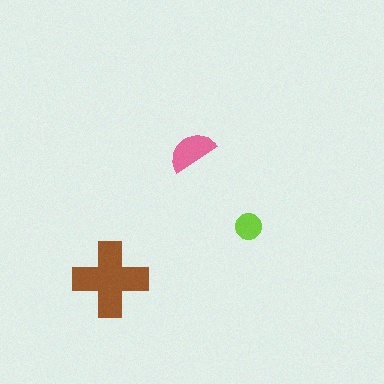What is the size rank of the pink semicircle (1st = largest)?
2nd.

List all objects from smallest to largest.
The lime circle, the pink semicircle, the brown cross.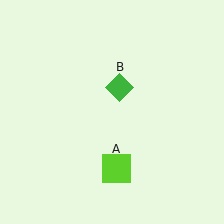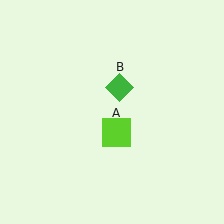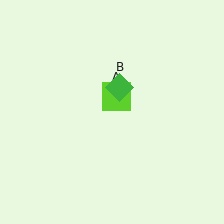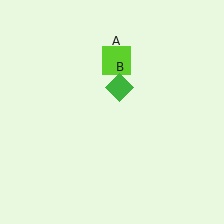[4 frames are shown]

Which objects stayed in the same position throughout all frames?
Green diamond (object B) remained stationary.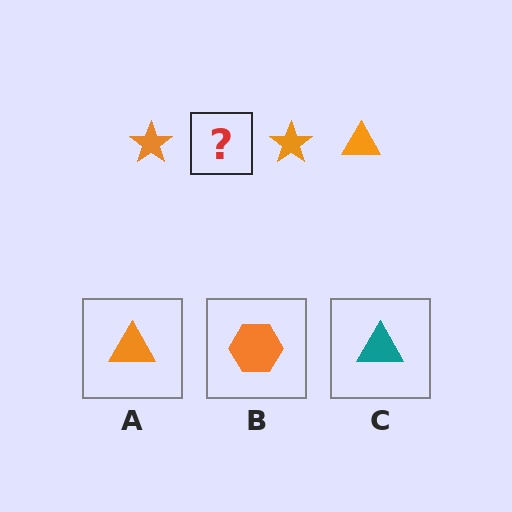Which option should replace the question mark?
Option A.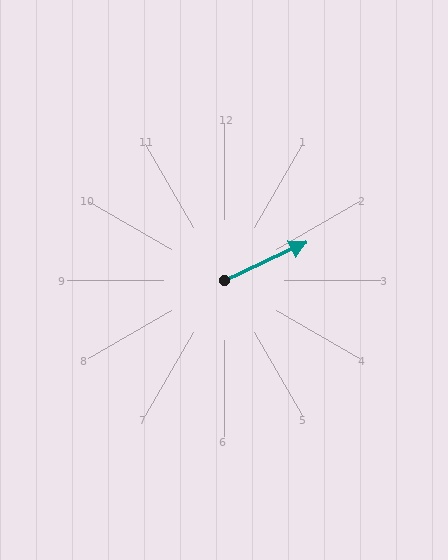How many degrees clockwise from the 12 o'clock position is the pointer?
Approximately 65 degrees.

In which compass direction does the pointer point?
Northeast.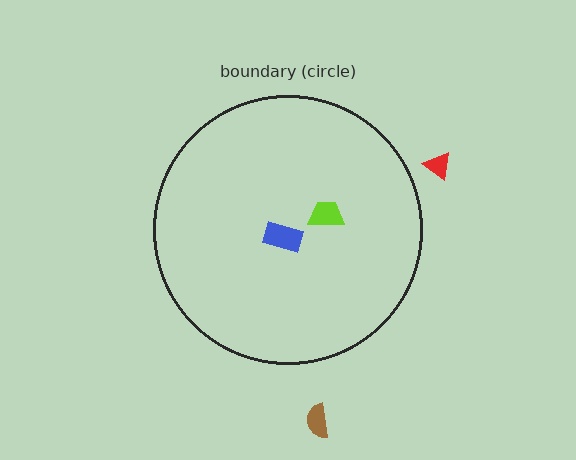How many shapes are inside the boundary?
2 inside, 2 outside.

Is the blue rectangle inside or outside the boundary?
Inside.